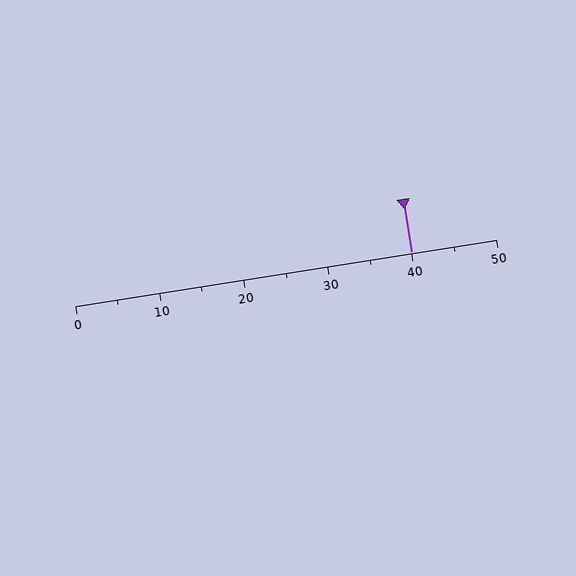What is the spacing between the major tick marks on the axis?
The major ticks are spaced 10 apart.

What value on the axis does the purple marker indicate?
The marker indicates approximately 40.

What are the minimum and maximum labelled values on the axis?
The axis runs from 0 to 50.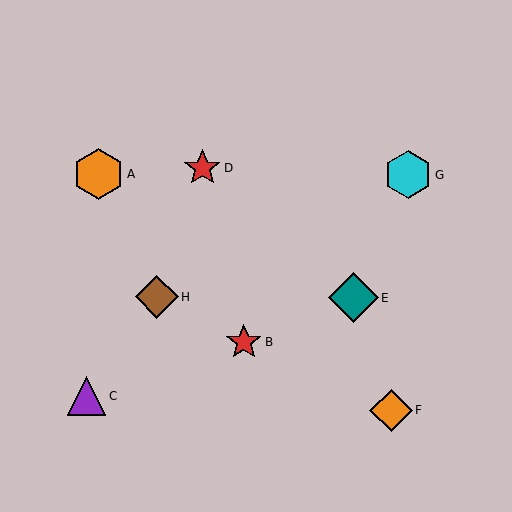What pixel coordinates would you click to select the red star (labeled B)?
Click at (244, 342) to select the red star B.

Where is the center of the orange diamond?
The center of the orange diamond is at (391, 410).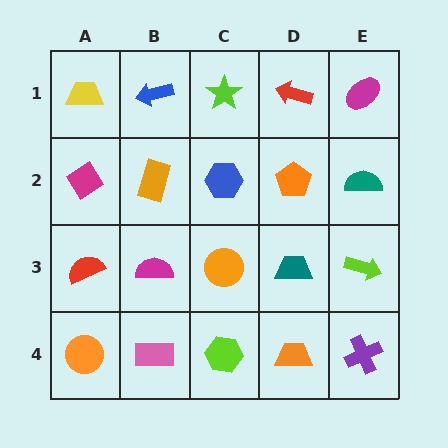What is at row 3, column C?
An orange circle.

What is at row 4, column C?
A lime hexagon.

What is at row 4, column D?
An orange trapezoid.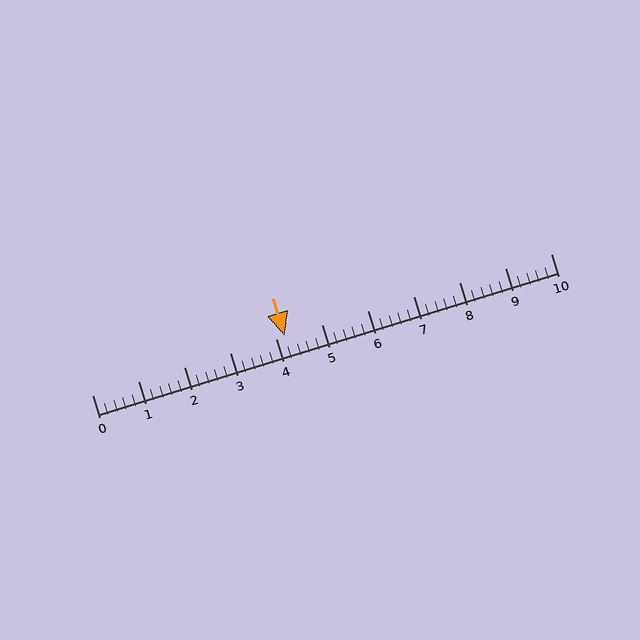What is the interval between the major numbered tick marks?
The major tick marks are spaced 1 units apart.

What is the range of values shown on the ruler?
The ruler shows values from 0 to 10.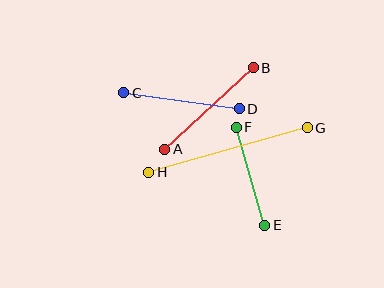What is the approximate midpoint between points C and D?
The midpoint is at approximately (182, 101) pixels.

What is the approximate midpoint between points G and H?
The midpoint is at approximately (228, 150) pixels.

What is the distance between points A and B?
The distance is approximately 120 pixels.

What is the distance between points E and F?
The distance is approximately 102 pixels.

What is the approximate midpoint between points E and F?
The midpoint is at approximately (250, 176) pixels.